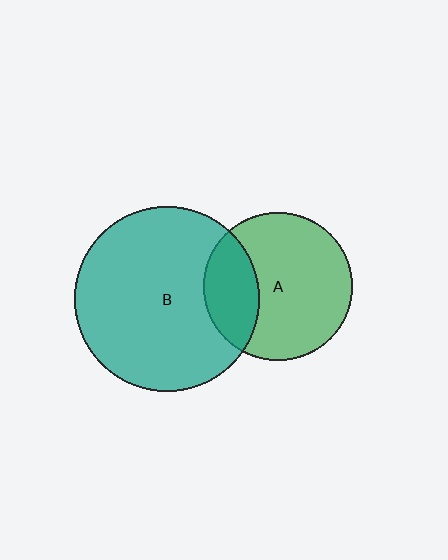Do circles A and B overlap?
Yes.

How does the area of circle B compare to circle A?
Approximately 1.5 times.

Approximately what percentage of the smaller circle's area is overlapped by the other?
Approximately 25%.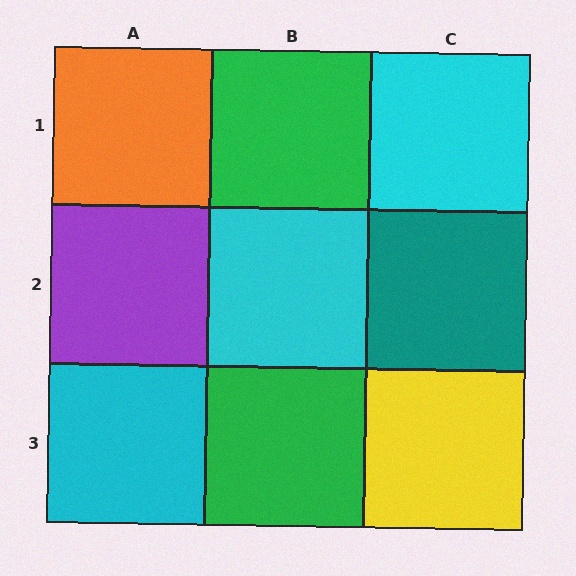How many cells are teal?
1 cell is teal.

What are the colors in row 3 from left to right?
Cyan, green, yellow.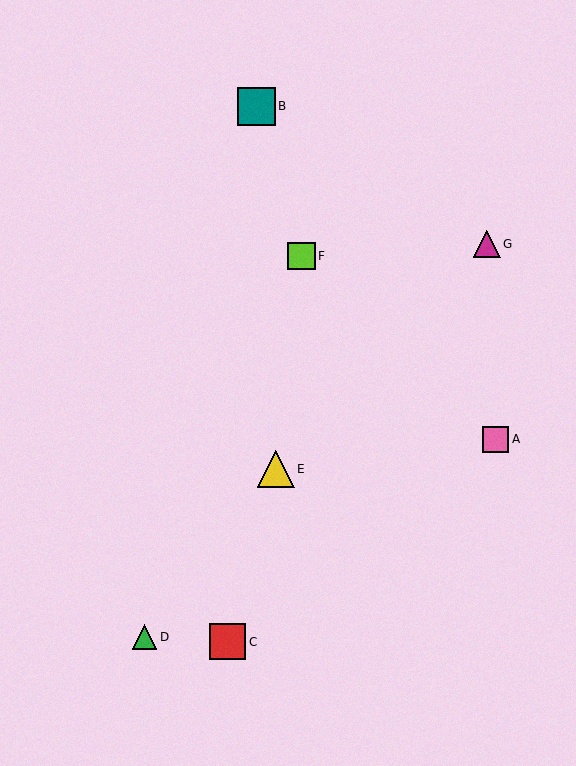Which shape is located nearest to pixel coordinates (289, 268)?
The lime square (labeled F) at (301, 256) is nearest to that location.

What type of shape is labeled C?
Shape C is a red square.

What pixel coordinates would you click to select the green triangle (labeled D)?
Click at (145, 637) to select the green triangle D.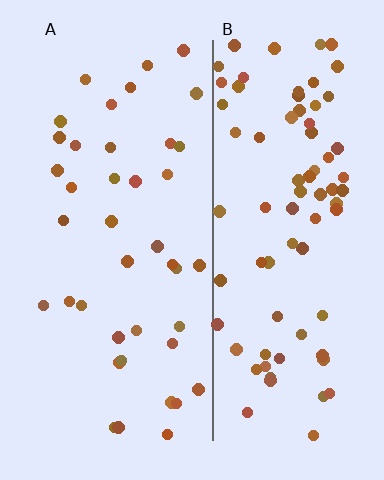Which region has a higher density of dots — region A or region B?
B (the right).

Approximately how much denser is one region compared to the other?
Approximately 2.0× — region B over region A.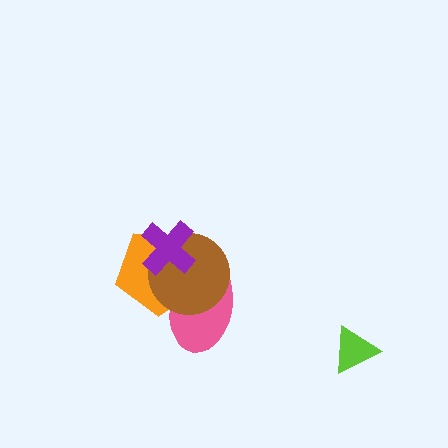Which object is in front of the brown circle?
The purple cross is in front of the brown circle.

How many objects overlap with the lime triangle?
0 objects overlap with the lime triangle.